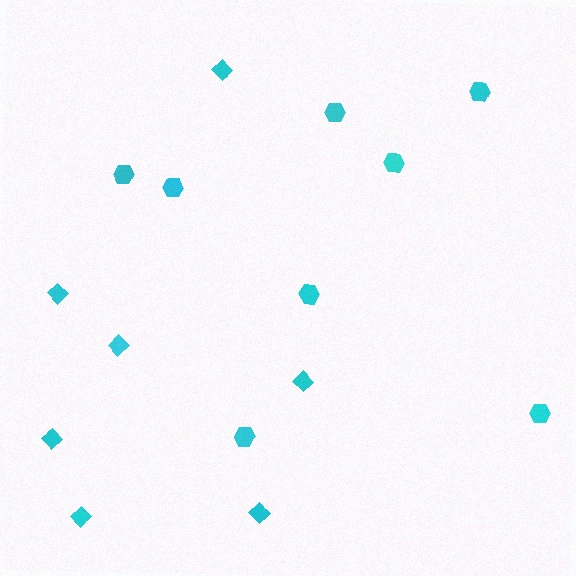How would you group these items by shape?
There are 2 groups: one group of hexagons (8) and one group of diamonds (7).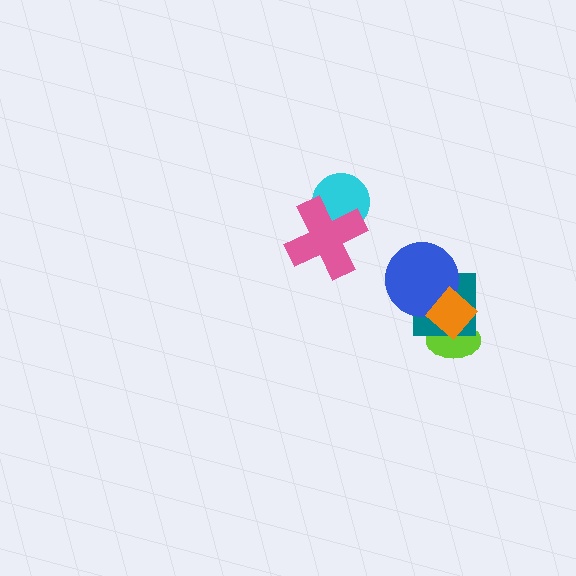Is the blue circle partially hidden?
Yes, it is partially covered by another shape.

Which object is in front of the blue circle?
The orange diamond is in front of the blue circle.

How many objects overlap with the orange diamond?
3 objects overlap with the orange diamond.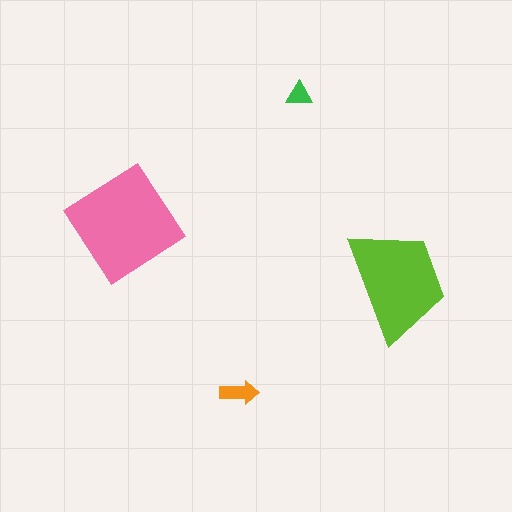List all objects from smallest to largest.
The green triangle, the orange arrow, the lime trapezoid, the pink diamond.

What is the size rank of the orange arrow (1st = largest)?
3rd.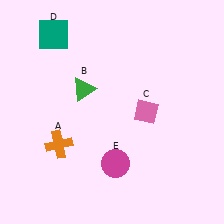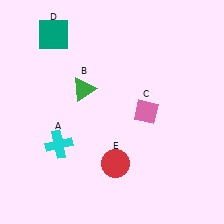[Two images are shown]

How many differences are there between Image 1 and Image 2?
There are 2 differences between the two images.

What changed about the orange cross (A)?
In Image 1, A is orange. In Image 2, it changed to cyan.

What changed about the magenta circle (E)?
In Image 1, E is magenta. In Image 2, it changed to red.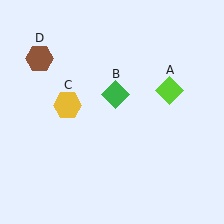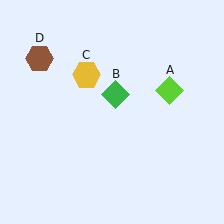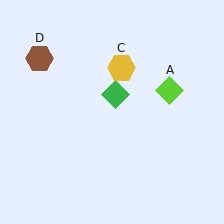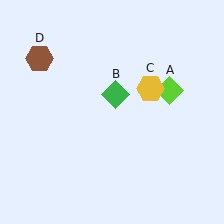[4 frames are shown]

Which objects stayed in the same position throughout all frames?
Lime diamond (object A) and green diamond (object B) and brown hexagon (object D) remained stationary.